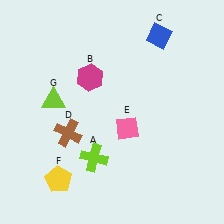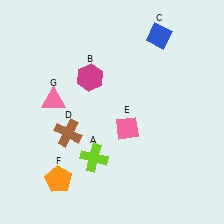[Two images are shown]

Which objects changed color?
F changed from yellow to orange. G changed from lime to pink.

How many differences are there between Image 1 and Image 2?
There are 2 differences between the two images.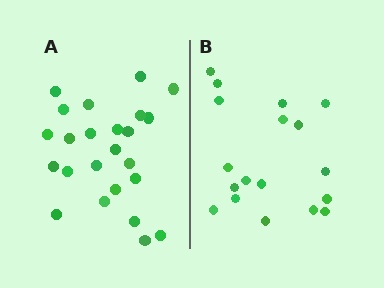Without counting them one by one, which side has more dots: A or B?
Region A (the left region) has more dots.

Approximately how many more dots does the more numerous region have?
Region A has about 6 more dots than region B.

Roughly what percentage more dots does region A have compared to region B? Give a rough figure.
About 35% more.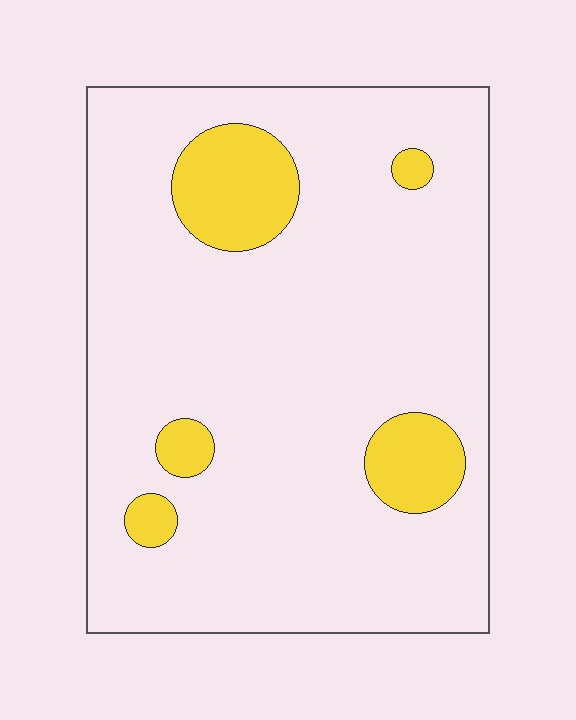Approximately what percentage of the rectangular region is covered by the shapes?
Approximately 15%.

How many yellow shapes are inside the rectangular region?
5.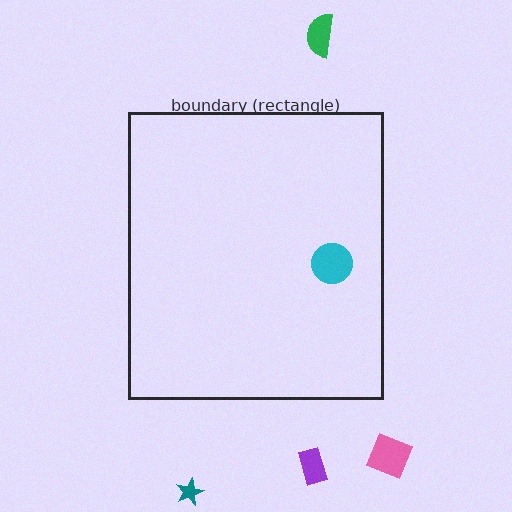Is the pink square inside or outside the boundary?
Outside.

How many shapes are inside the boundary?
1 inside, 4 outside.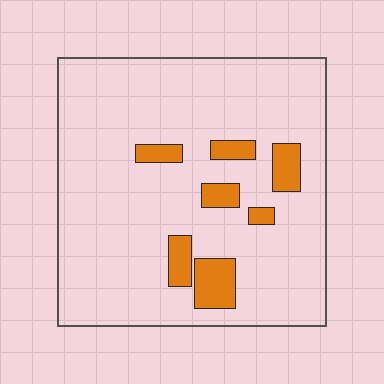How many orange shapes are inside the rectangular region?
7.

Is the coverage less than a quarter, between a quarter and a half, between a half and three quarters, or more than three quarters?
Less than a quarter.